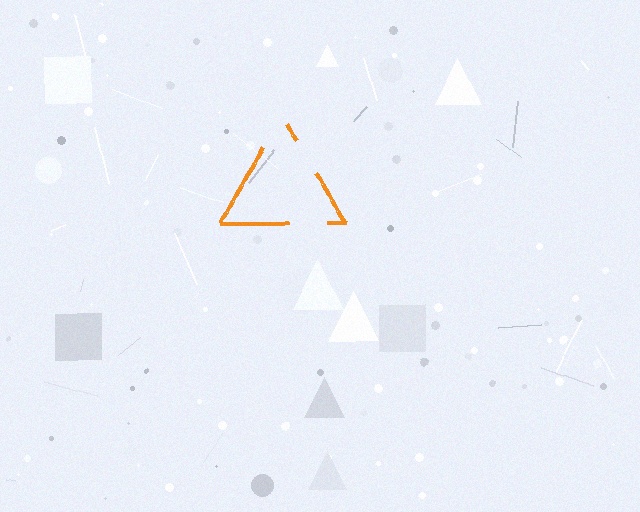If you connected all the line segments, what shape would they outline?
They would outline a triangle.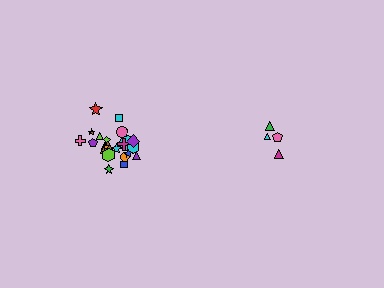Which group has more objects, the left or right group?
The left group.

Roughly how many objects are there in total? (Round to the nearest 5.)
Roughly 25 objects in total.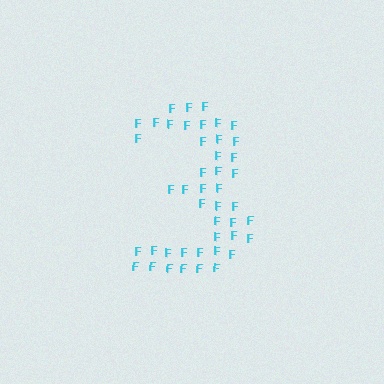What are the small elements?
The small elements are letter F's.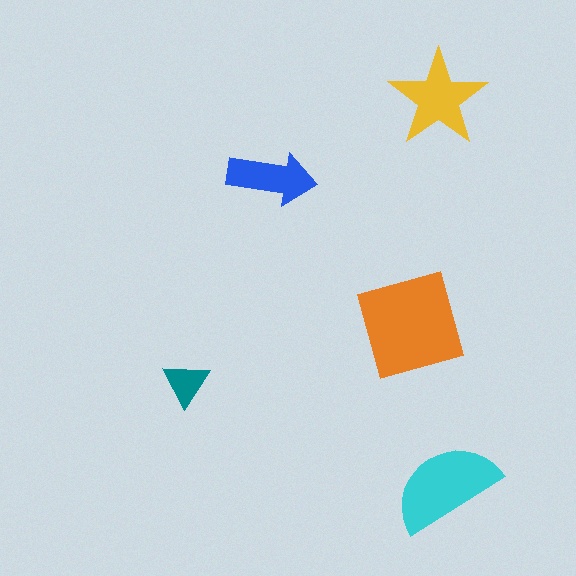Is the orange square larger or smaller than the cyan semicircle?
Larger.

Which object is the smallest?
The teal triangle.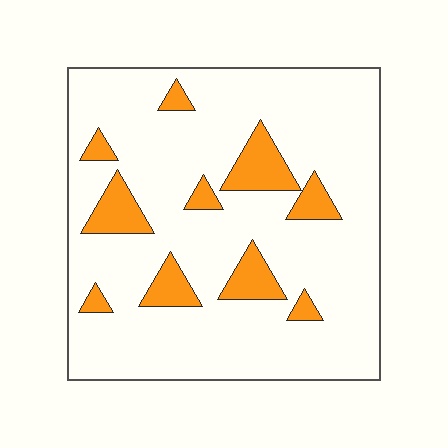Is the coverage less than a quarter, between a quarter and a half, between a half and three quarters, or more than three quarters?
Less than a quarter.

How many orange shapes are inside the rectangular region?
10.